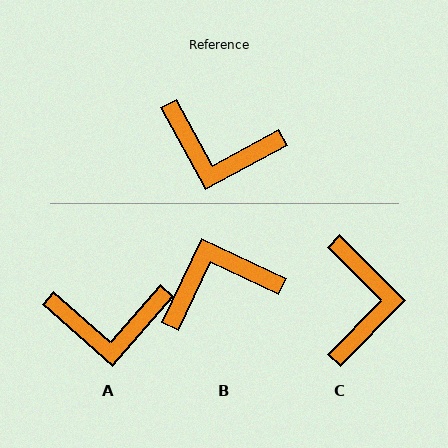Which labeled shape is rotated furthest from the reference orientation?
B, about 144 degrees away.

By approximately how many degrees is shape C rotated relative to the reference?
Approximately 107 degrees counter-clockwise.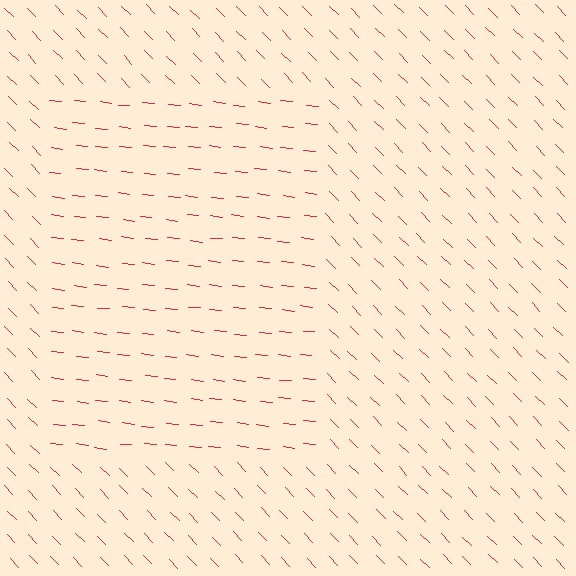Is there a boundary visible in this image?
Yes, there is a texture boundary formed by a change in line orientation.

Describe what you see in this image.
The image is filled with small red line segments. A rectangle region in the image has lines oriented differently from the surrounding lines, creating a visible texture boundary.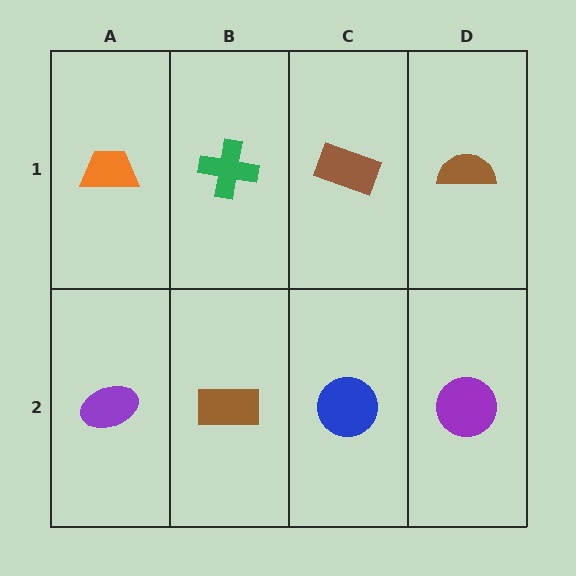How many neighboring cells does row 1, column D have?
2.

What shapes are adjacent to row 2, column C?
A brown rectangle (row 1, column C), a brown rectangle (row 2, column B), a purple circle (row 2, column D).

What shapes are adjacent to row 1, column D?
A purple circle (row 2, column D), a brown rectangle (row 1, column C).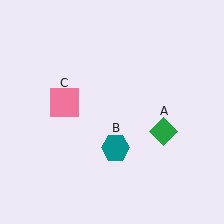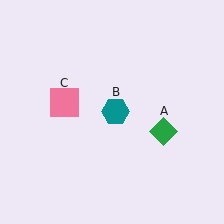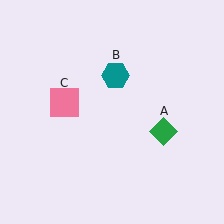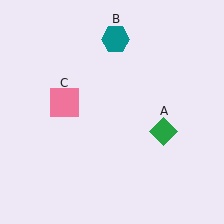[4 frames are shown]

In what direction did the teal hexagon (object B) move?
The teal hexagon (object B) moved up.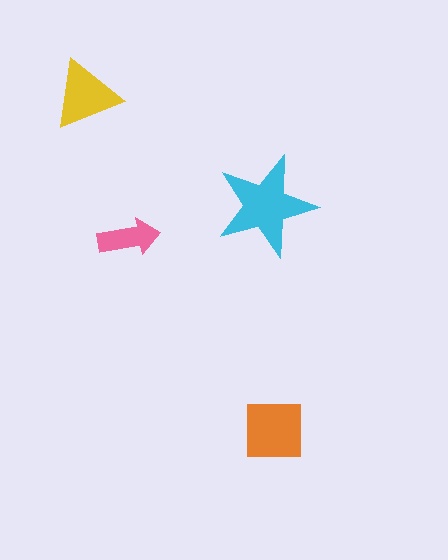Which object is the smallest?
The pink arrow.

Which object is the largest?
The cyan star.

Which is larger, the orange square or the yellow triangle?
The orange square.